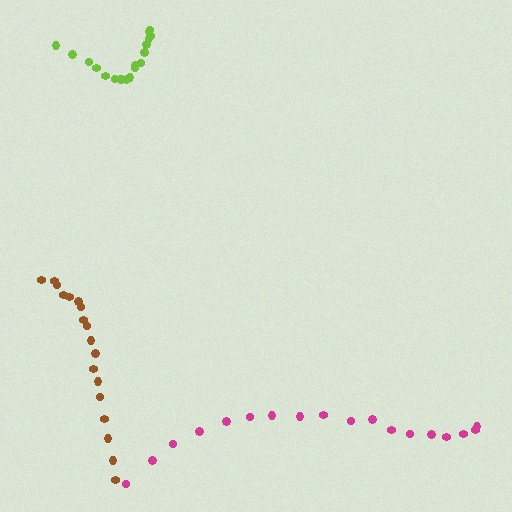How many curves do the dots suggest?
There are 3 distinct paths.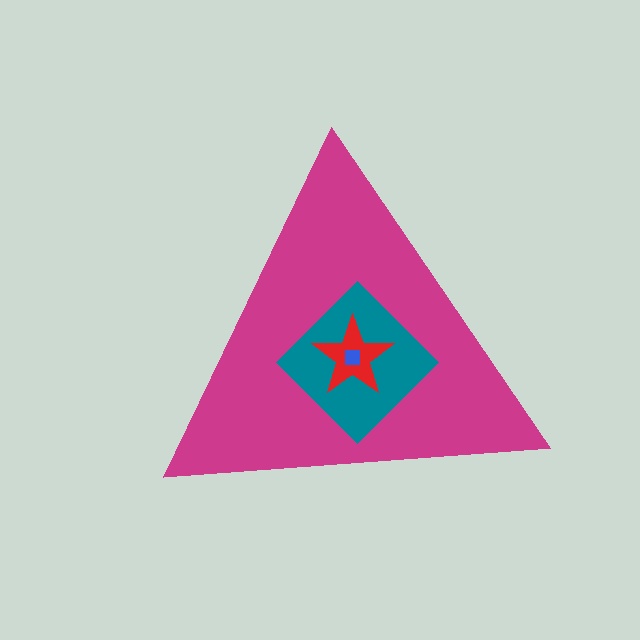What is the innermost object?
The blue square.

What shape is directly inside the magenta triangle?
The teal diamond.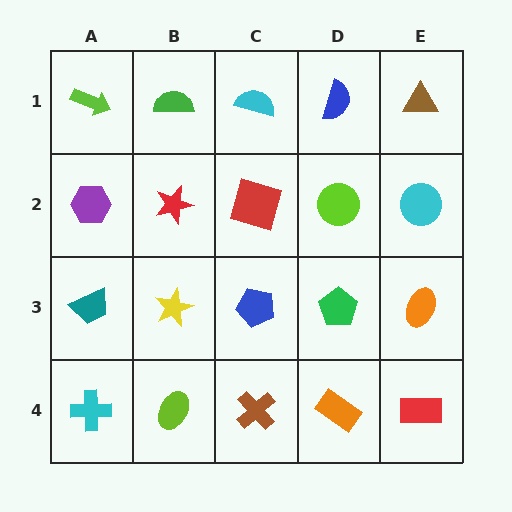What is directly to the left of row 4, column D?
A brown cross.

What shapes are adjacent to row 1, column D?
A lime circle (row 2, column D), a cyan semicircle (row 1, column C), a brown triangle (row 1, column E).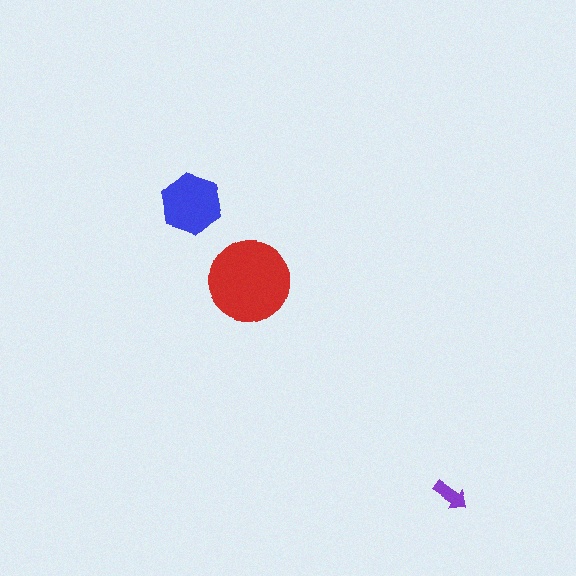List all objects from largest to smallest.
The red circle, the blue hexagon, the purple arrow.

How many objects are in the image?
There are 3 objects in the image.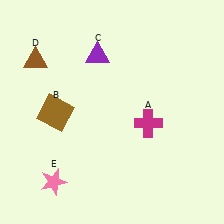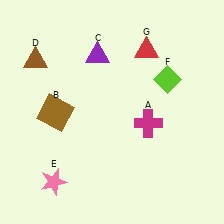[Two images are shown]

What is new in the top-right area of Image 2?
A red triangle (G) was added in the top-right area of Image 2.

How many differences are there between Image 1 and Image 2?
There are 2 differences between the two images.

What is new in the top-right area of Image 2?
A lime diamond (F) was added in the top-right area of Image 2.